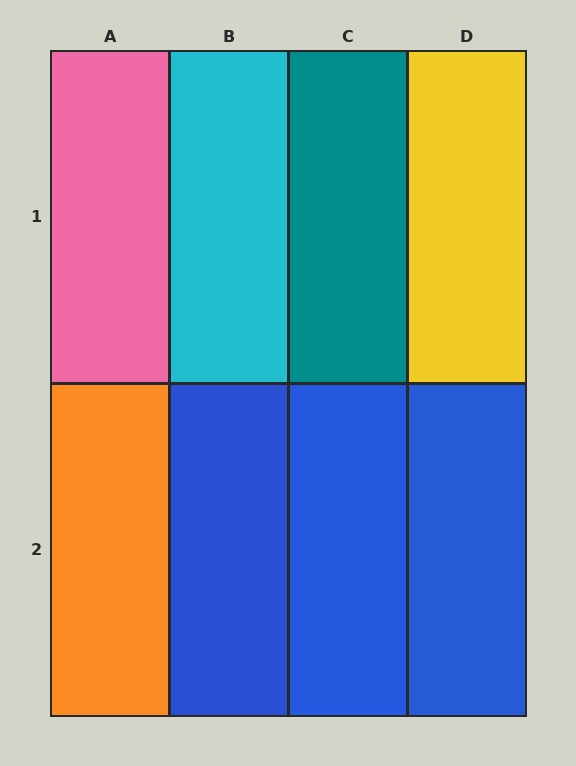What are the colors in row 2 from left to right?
Orange, blue, blue, blue.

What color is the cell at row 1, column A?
Pink.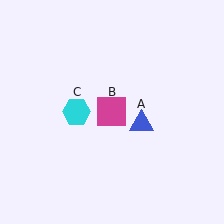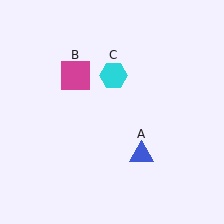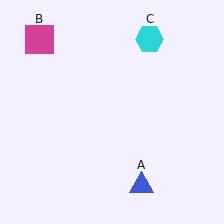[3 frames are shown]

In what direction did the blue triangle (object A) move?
The blue triangle (object A) moved down.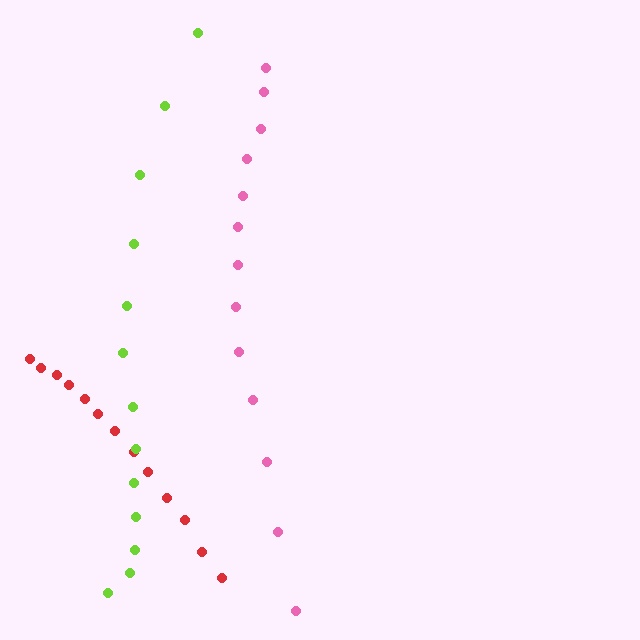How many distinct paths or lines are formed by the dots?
There are 3 distinct paths.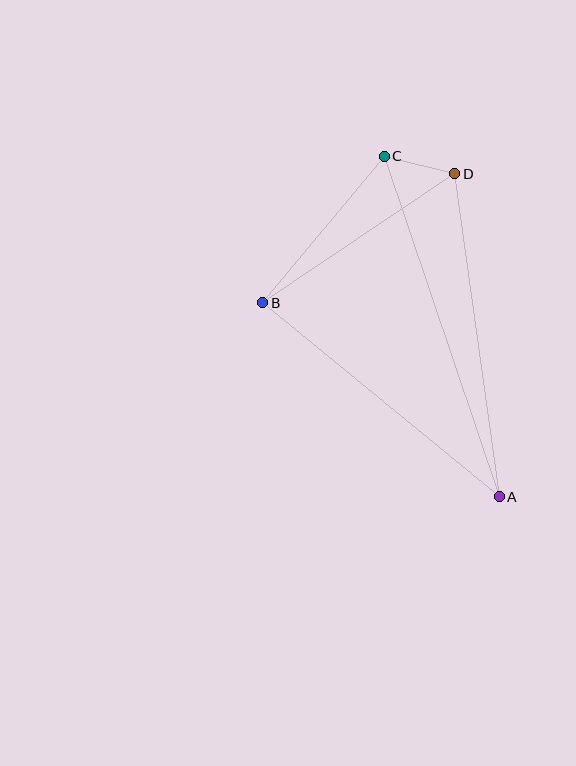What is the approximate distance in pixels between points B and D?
The distance between B and D is approximately 232 pixels.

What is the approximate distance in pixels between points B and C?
The distance between B and C is approximately 190 pixels.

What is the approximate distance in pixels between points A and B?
The distance between A and B is approximately 306 pixels.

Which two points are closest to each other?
Points C and D are closest to each other.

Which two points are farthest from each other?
Points A and C are farthest from each other.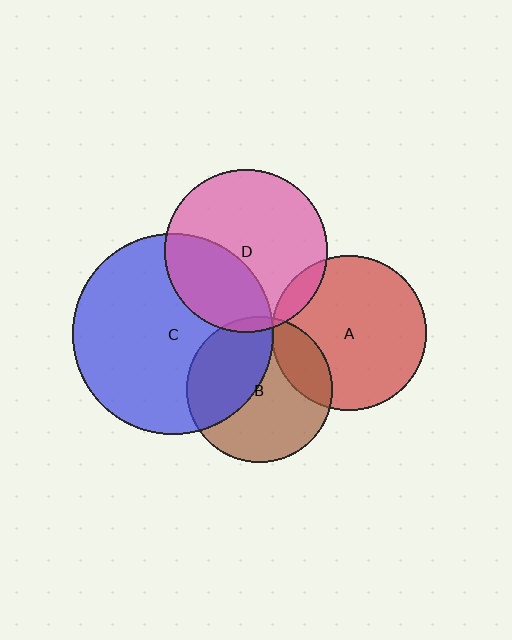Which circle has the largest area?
Circle C (blue).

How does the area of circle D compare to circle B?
Approximately 1.2 times.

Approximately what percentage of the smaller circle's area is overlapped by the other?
Approximately 10%.